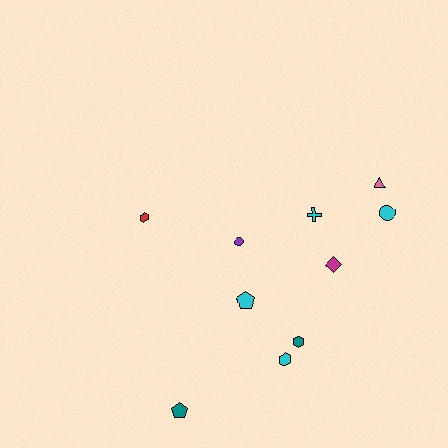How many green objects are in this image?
There are no green objects.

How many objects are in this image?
There are 10 objects.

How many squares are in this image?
There are no squares.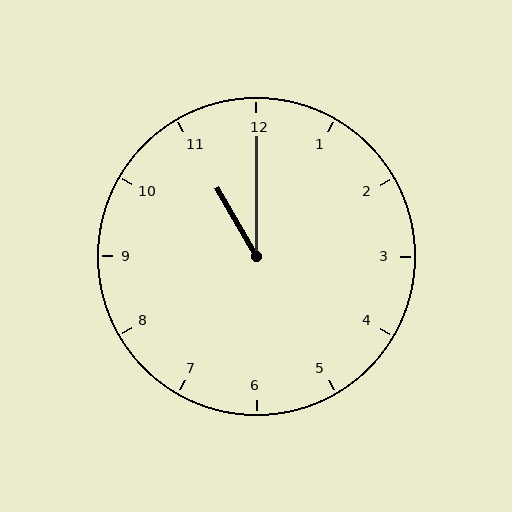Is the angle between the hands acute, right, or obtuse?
It is acute.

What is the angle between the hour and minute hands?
Approximately 30 degrees.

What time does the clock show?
11:00.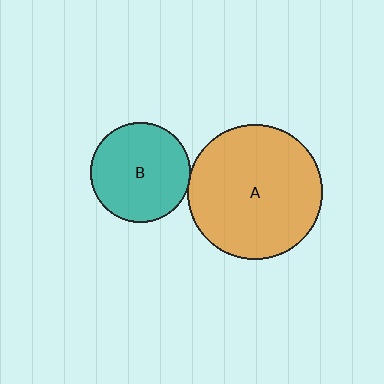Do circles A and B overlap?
Yes.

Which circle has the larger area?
Circle A (orange).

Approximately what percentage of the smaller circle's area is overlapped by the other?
Approximately 5%.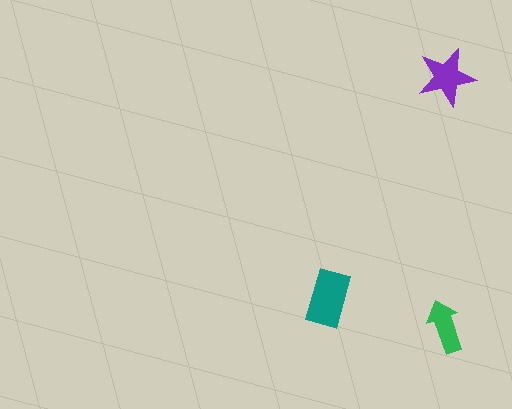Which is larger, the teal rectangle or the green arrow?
The teal rectangle.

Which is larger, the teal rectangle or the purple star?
The teal rectangle.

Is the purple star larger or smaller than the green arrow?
Larger.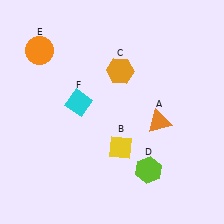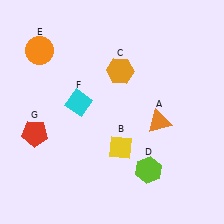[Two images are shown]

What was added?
A red pentagon (G) was added in Image 2.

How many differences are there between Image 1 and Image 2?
There is 1 difference between the two images.